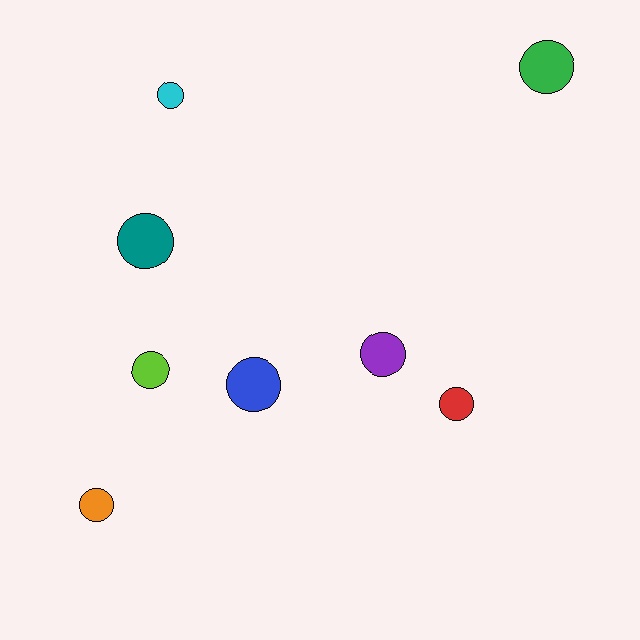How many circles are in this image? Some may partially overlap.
There are 8 circles.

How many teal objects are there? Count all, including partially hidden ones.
There is 1 teal object.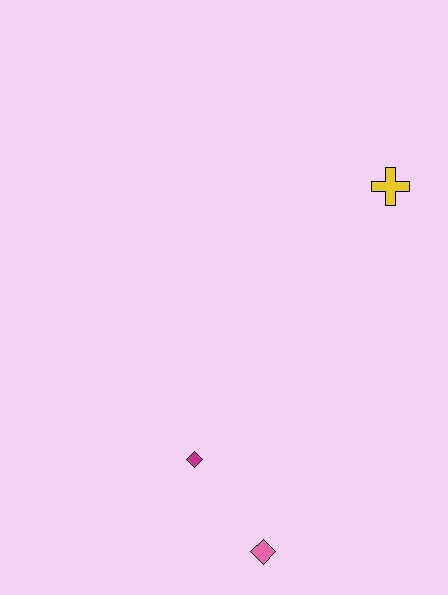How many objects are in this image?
There are 3 objects.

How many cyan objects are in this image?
There are no cyan objects.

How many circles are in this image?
There are no circles.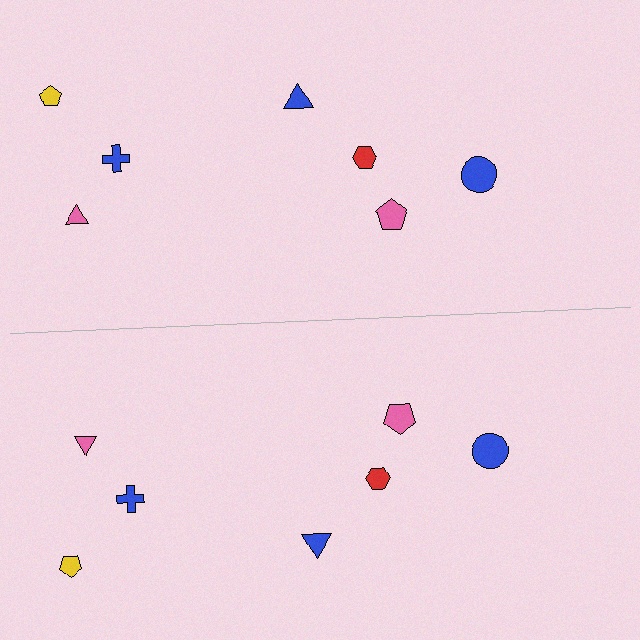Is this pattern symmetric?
Yes, this pattern has bilateral (reflection) symmetry.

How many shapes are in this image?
There are 14 shapes in this image.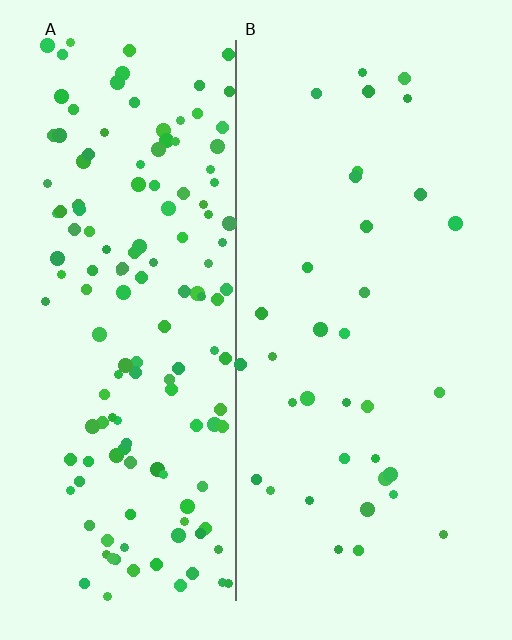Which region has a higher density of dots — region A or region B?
A (the left).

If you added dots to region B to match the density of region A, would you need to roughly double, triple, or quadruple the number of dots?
Approximately quadruple.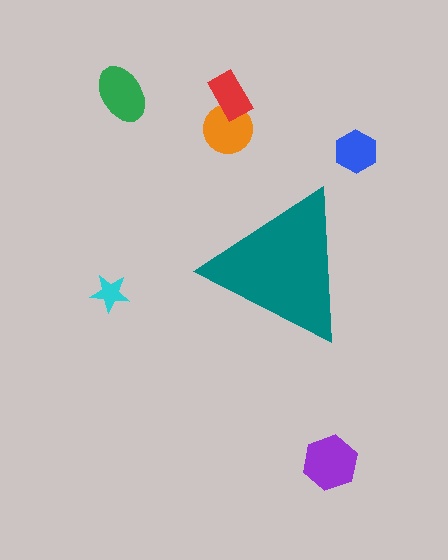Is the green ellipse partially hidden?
No, the green ellipse is fully visible.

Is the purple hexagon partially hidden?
No, the purple hexagon is fully visible.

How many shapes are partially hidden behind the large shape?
0 shapes are partially hidden.